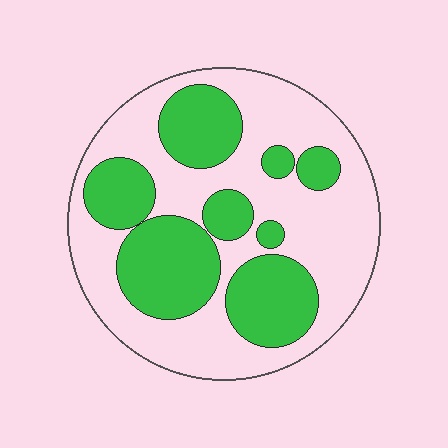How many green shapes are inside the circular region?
8.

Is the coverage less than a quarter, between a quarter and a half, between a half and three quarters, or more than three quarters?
Between a quarter and a half.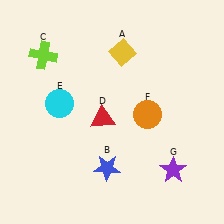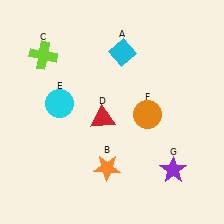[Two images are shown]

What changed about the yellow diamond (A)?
In Image 1, A is yellow. In Image 2, it changed to cyan.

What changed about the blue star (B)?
In Image 1, B is blue. In Image 2, it changed to orange.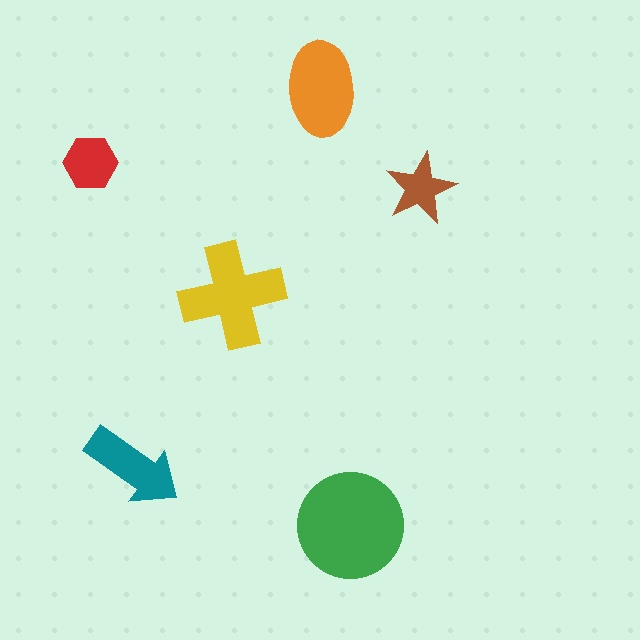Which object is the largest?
The green circle.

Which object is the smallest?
The brown star.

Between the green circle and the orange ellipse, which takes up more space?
The green circle.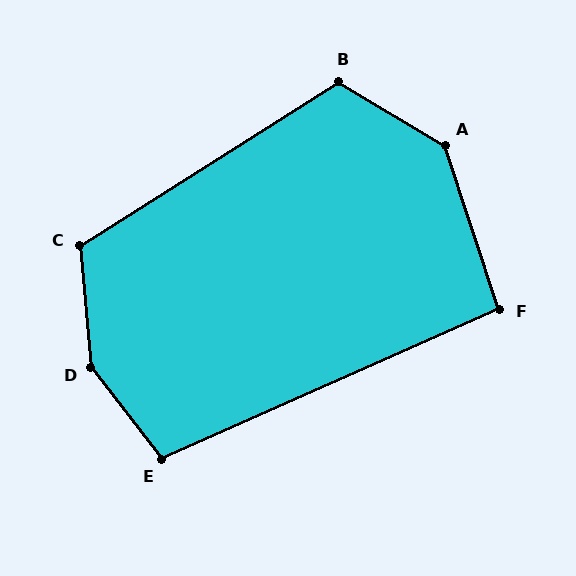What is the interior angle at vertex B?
Approximately 117 degrees (obtuse).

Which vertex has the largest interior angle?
D, at approximately 147 degrees.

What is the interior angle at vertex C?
Approximately 117 degrees (obtuse).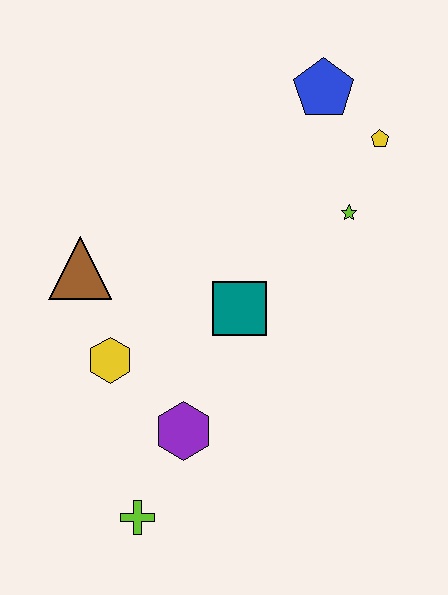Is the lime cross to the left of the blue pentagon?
Yes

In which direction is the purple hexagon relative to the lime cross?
The purple hexagon is above the lime cross.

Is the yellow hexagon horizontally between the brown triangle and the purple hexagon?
Yes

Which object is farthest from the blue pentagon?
The lime cross is farthest from the blue pentagon.